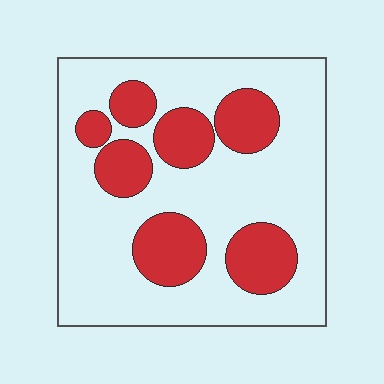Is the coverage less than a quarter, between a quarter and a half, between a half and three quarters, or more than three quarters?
Between a quarter and a half.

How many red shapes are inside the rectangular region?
7.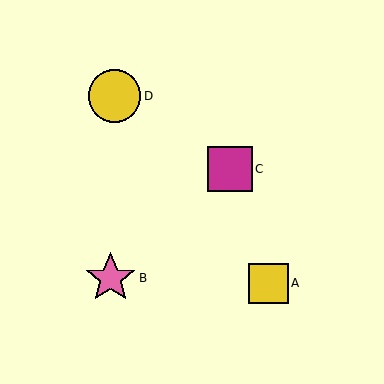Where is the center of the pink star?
The center of the pink star is at (111, 278).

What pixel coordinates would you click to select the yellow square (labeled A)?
Click at (268, 283) to select the yellow square A.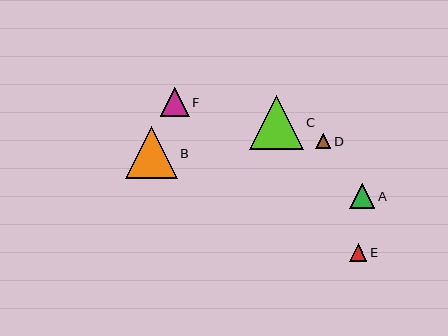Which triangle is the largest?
Triangle C is the largest with a size of approximately 54 pixels.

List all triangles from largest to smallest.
From largest to smallest: C, B, F, A, E, D.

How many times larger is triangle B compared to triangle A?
Triangle B is approximately 2.0 times the size of triangle A.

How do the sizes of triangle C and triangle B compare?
Triangle C and triangle B are approximately the same size.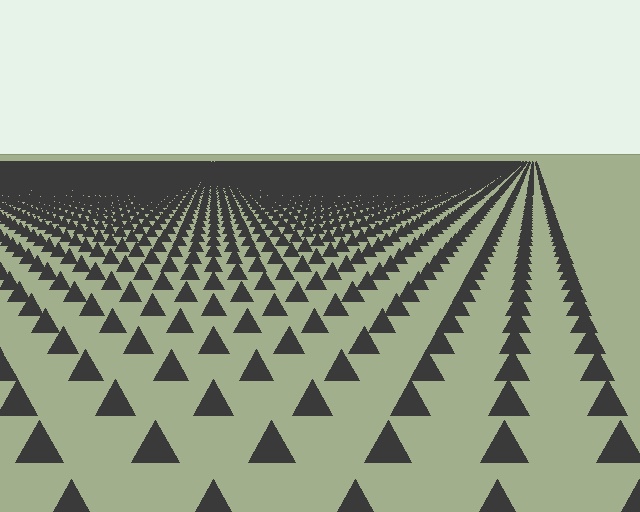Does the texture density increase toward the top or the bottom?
Density increases toward the top.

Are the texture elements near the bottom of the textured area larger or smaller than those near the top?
Larger. Near the bottom, elements are closer to the viewer and appear at a bigger on-screen size.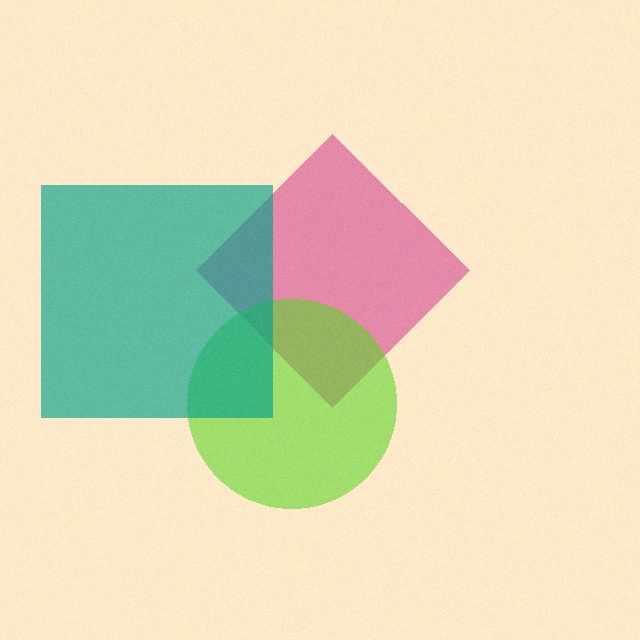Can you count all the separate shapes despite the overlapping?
Yes, there are 3 separate shapes.